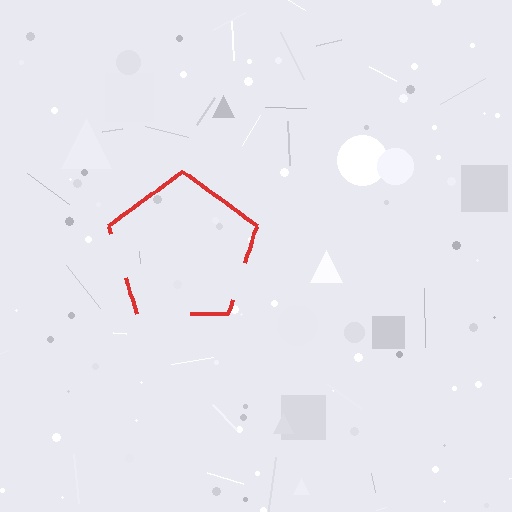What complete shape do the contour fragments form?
The contour fragments form a pentagon.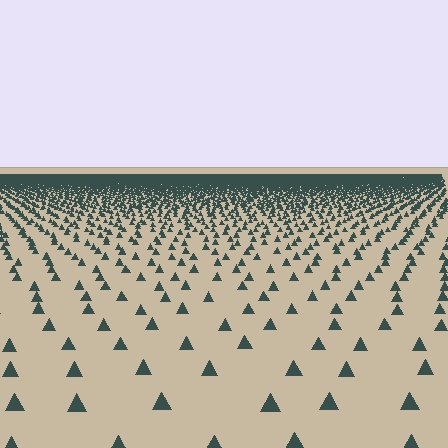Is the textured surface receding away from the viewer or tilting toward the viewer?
The surface is receding away from the viewer. Texture elements get smaller and denser toward the top.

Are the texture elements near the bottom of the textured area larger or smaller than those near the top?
Larger. Near the bottom, elements are closer to the viewer and appear at a bigger on-screen size.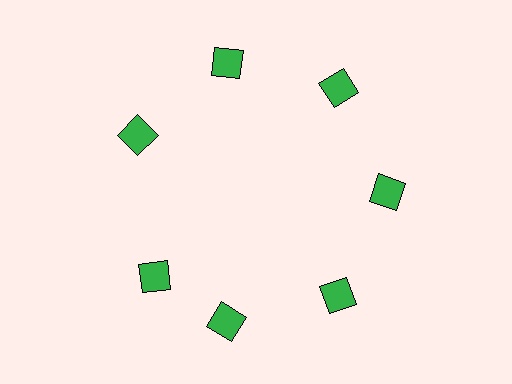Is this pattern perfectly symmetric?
No. The 7 green squares are arranged in a ring, but one element near the 8 o'clock position is rotated out of alignment along the ring, breaking the 7-fold rotational symmetry.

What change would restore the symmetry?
The symmetry would be restored by rotating it back into even spacing with its neighbors so that all 7 squares sit at equal angles and equal distance from the center.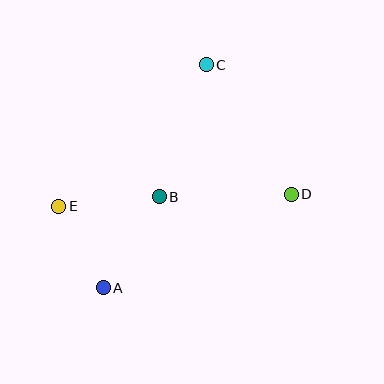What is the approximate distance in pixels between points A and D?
The distance between A and D is approximately 210 pixels.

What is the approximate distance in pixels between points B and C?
The distance between B and C is approximately 140 pixels.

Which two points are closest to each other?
Points A and E are closest to each other.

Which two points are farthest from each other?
Points A and C are farthest from each other.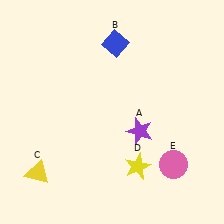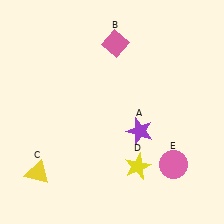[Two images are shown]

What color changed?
The diamond (B) changed from blue in Image 1 to pink in Image 2.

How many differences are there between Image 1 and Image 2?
There is 1 difference between the two images.